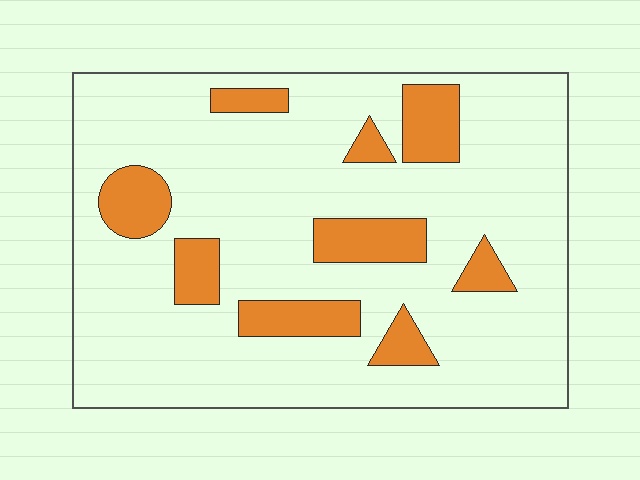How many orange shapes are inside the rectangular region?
9.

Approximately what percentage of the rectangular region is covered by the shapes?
Approximately 15%.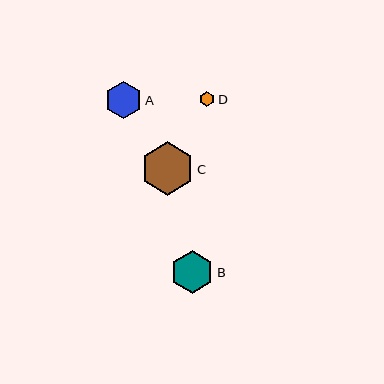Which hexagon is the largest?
Hexagon C is the largest with a size of approximately 53 pixels.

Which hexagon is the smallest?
Hexagon D is the smallest with a size of approximately 16 pixels.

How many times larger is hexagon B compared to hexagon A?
Hexagon B is approximately 1.2 times the size of hexagon A.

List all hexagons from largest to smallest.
From largest to smallest: C, B, A, D.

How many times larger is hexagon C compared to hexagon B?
Hexagon C is approximately 1.2 times the size of hexagon B.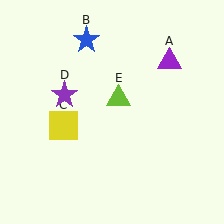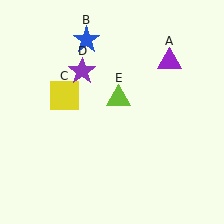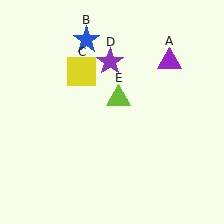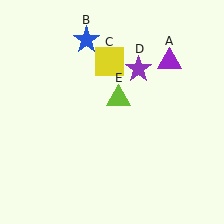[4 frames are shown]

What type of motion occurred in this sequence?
The yellow square (object C), purple star (object D) rotated clockwise around the center of the scene.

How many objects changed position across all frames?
2 objects changed position: yellow square (object C), purple star (object D).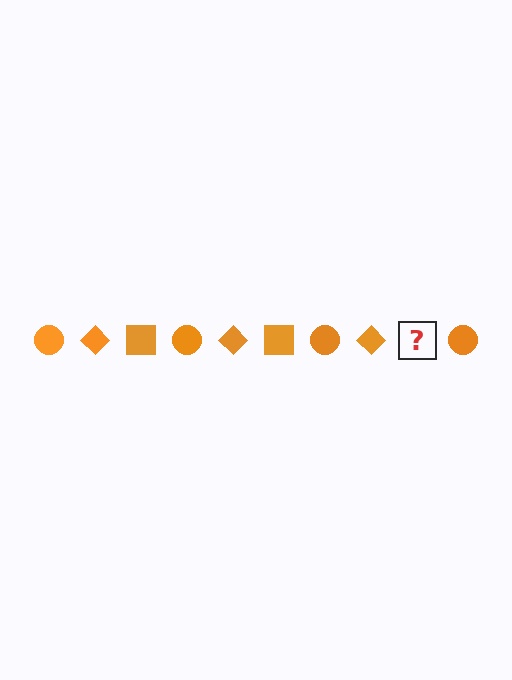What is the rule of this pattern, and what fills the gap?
The rule is that the pattern cycles through circle, diamond, square shapes in orange. The gap should be filled with an orange square.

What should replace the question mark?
The question mark should be replaced with an orange square.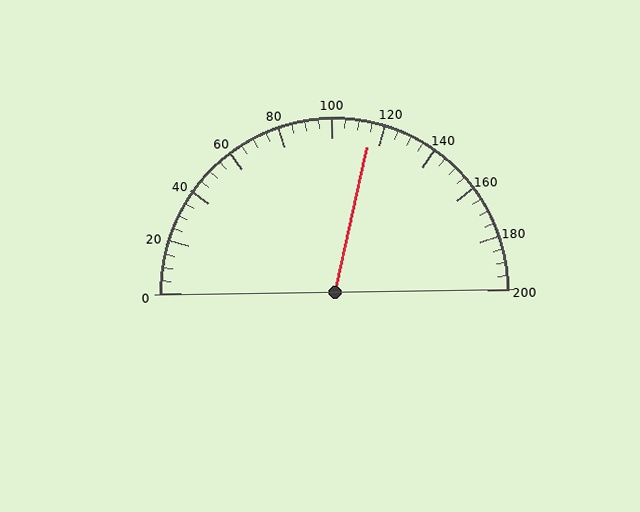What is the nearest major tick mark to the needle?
The nearest major tick mark is 120.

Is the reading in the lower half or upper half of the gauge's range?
The reading is in the upper half of the range (0 to 200).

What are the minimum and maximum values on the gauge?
The gauge ranges from 0 to 200.